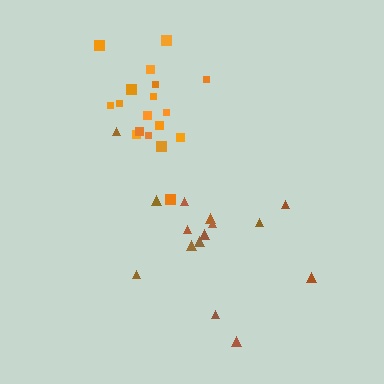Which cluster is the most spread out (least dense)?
Brown.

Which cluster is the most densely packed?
Orange.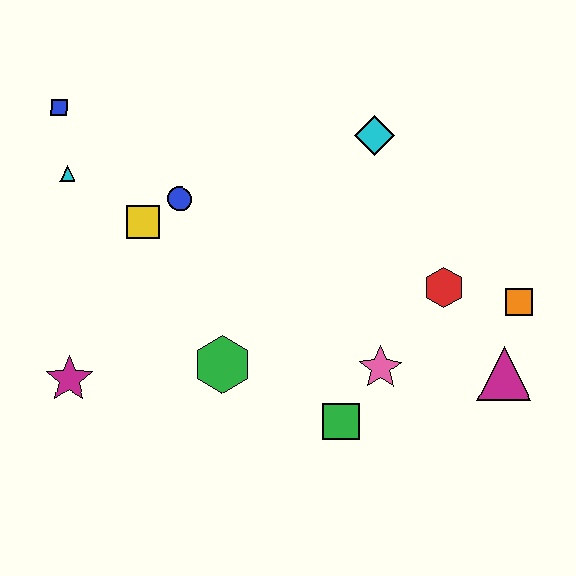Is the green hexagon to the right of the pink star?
No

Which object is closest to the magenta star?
The green hexagon is closest to the magenta star.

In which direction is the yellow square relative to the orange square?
The yellow square is to the left of the orange square.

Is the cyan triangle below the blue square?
Yes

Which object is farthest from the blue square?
The magenta triangle is farthest from the blue square.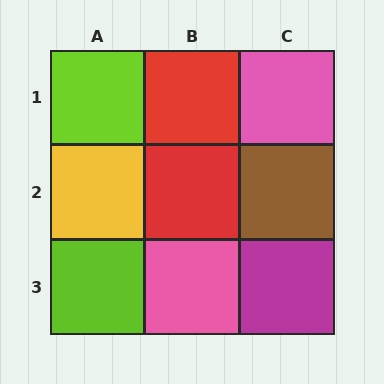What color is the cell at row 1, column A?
Lime.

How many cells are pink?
2 cells are pink.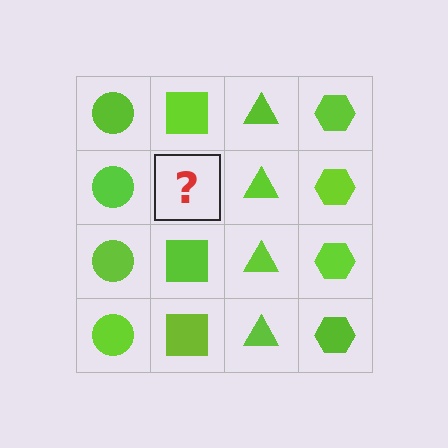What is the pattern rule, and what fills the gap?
The rule is that each column has a consistent shape. The gap should be filled with a lime square.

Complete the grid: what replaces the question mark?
The question mark should be replaced with a lime square.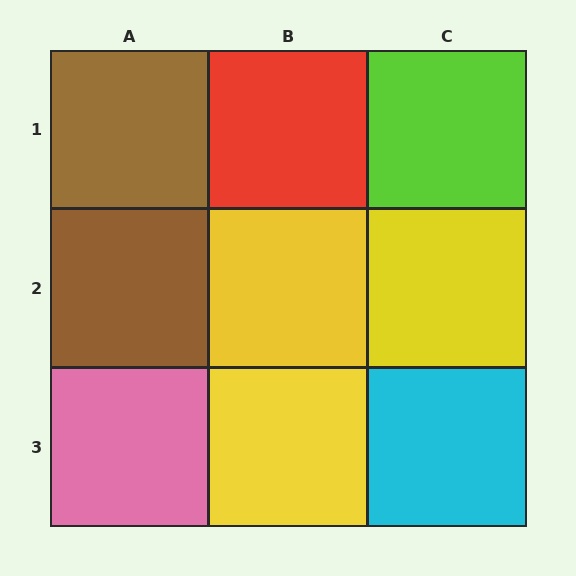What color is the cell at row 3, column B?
Yellow.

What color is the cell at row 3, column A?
Pink.